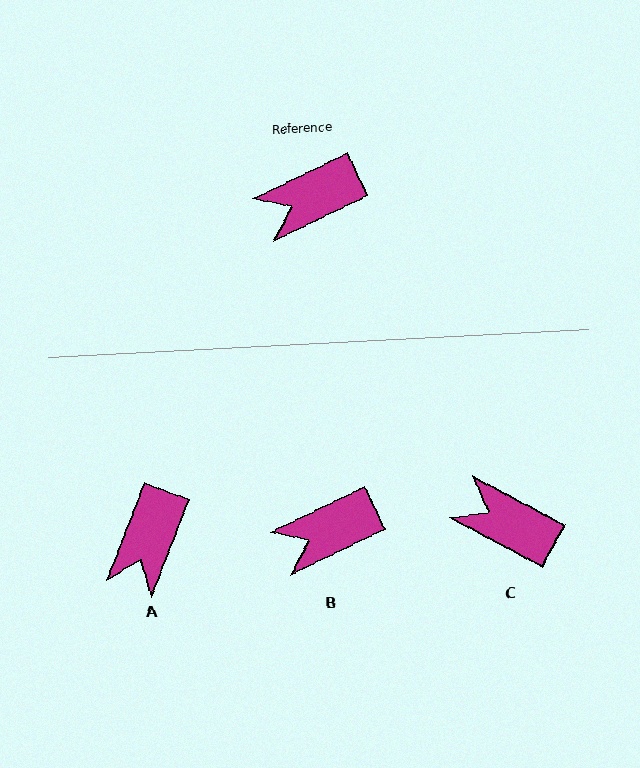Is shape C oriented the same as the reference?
No, it is off by about 54 degrees.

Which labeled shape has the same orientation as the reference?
B.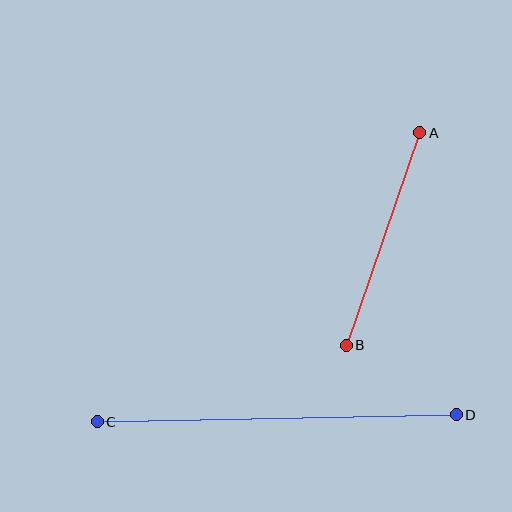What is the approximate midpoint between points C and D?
The midpoint is at approximately (277, 418) pixels.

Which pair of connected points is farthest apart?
Points C and D are farthest apart.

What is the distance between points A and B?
The distance is approximately 225 pixels.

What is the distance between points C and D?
The distance is approximately 359 pixels.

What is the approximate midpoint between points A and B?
The midpoint is at approximately (383, 239) pixels.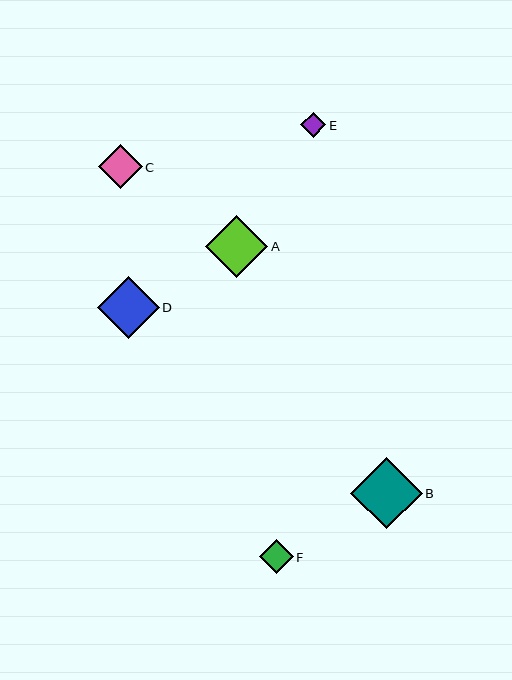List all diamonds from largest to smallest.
From largest to smallest: B, A, D, C, F, E.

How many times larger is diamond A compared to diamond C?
Diamond A is approximately 1.4 times the size of diamond C.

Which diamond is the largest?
Diamond B is the largest with a size of approximately 71 pixels.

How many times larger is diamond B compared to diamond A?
Diamond B is approximately 1.1 times the size of diamond A.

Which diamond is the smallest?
Diamond E is the smallest with a size of approximately 25 pixels.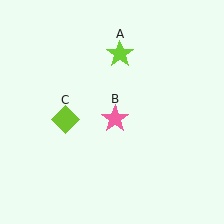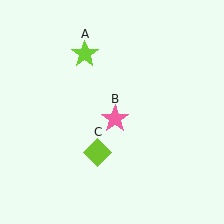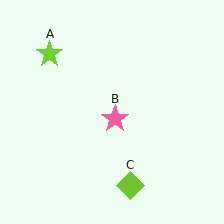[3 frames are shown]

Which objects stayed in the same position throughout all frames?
Pink star (object B) remained stationary.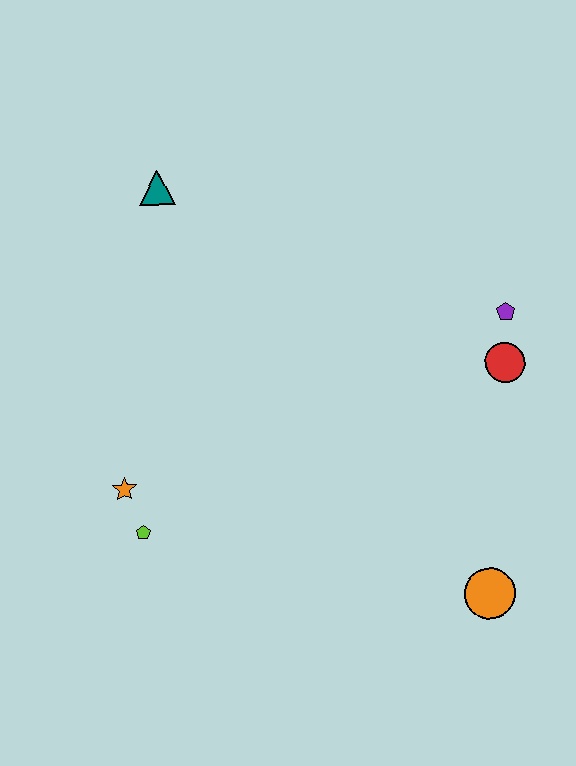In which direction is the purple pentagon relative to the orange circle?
The purple pentagon is above the orange circle.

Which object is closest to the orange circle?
The red circle is closest to the orange circle.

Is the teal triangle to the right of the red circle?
No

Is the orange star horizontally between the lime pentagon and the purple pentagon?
No